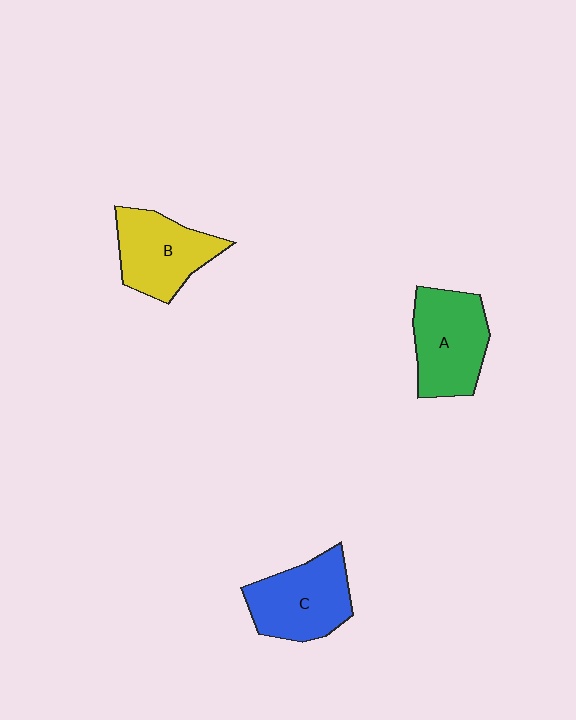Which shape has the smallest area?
Shape B (yellow).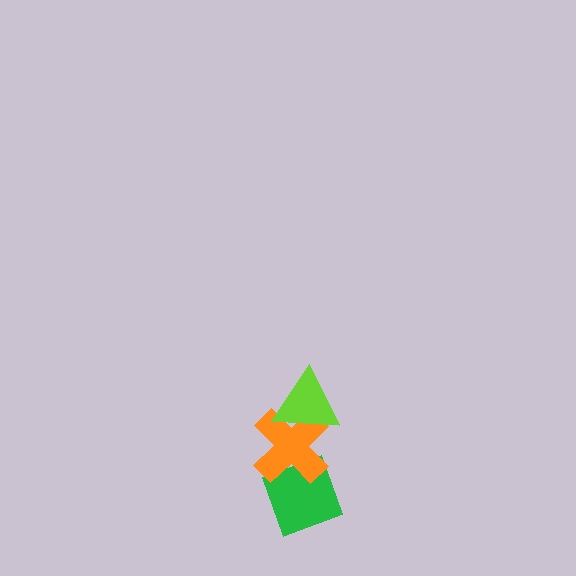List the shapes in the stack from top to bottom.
From top to bottom: the lime triangle, the orange cross, the green diamond.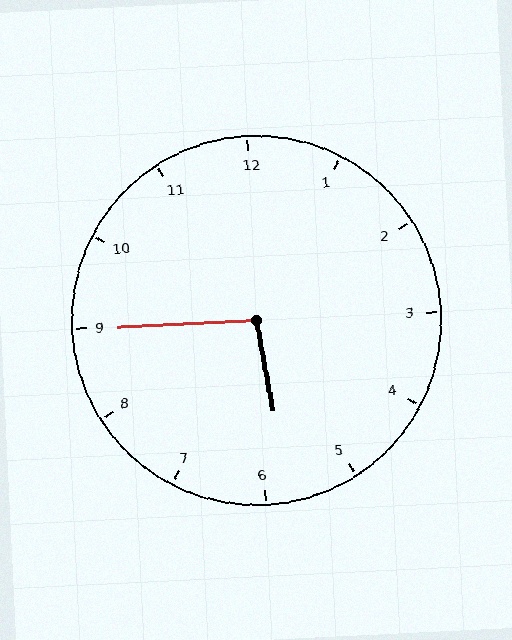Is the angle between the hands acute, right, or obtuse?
It is obtuse.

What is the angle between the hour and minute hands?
Approximately 98 degrees.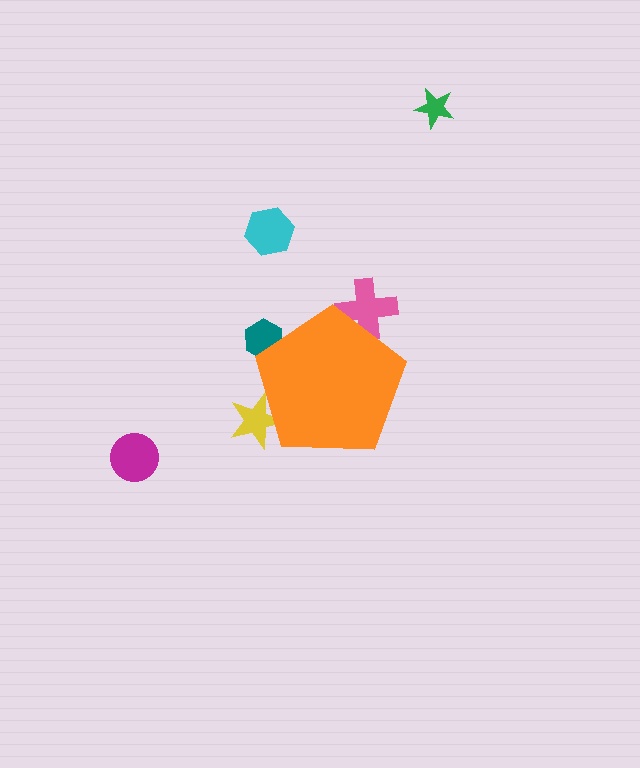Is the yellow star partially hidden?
Yes, the yellow star is partially hidden behind the orange pentagon.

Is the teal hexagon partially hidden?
Yes, the teal hexagon is partially hidden behind the orange pentagon.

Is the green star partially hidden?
No, the green star is fully visible.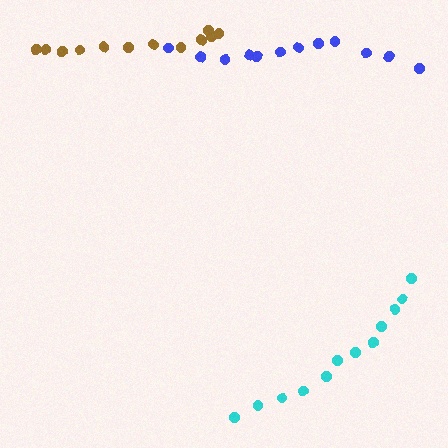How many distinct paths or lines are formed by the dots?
There are 3 distinct paths.